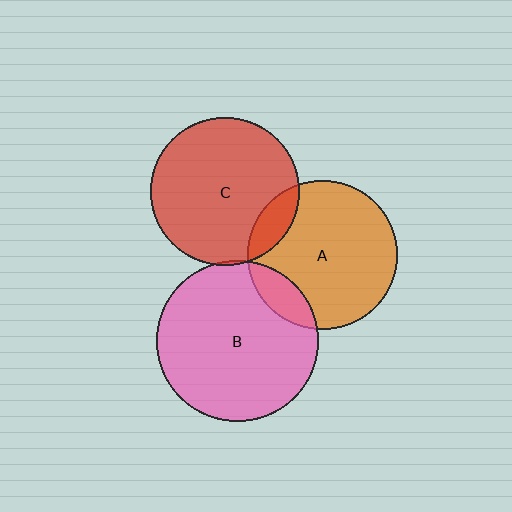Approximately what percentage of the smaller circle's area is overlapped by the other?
Approximately 10%.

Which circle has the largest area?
Circle B (pink).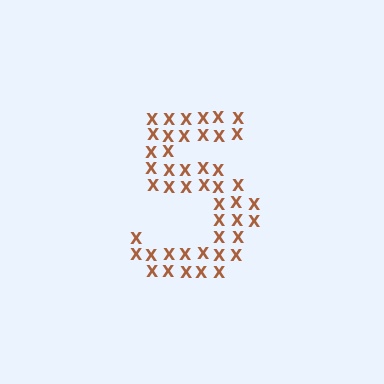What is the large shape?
The large shape is the digit 5.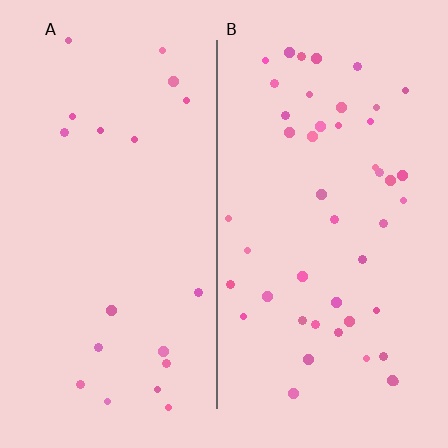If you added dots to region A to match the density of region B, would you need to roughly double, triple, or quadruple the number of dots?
Approximately double.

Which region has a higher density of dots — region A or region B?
B (the right).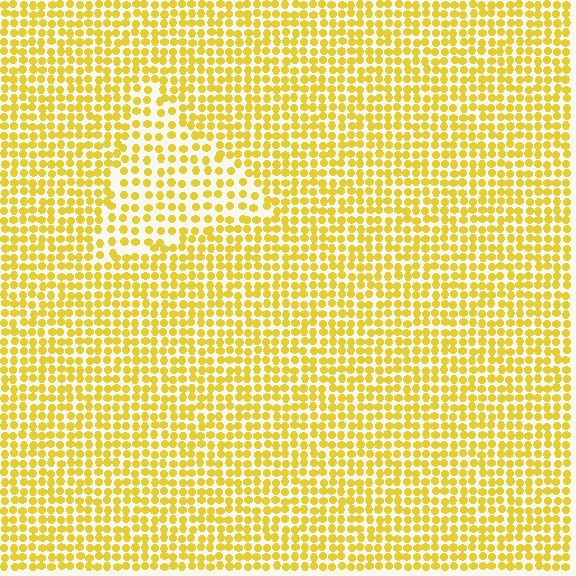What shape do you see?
I see a triangle.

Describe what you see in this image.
The image contains small yellow elements arranged at two different densities. A triangle-shaped region is visible where the elements are less densely packed than the surrounding area.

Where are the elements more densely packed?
The elements are more densely packed outside the triangle boundary.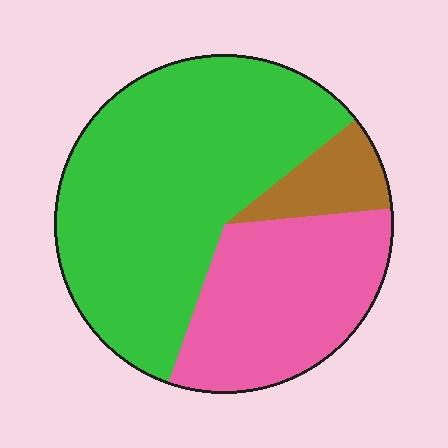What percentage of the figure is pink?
Pink takes up about one third (1/3) of the figure.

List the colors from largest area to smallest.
From largest to smallest: green, pink, brown.